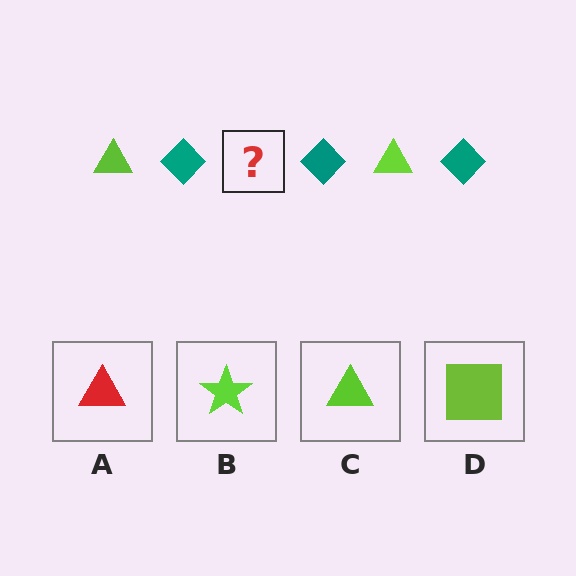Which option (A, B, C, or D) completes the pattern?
C.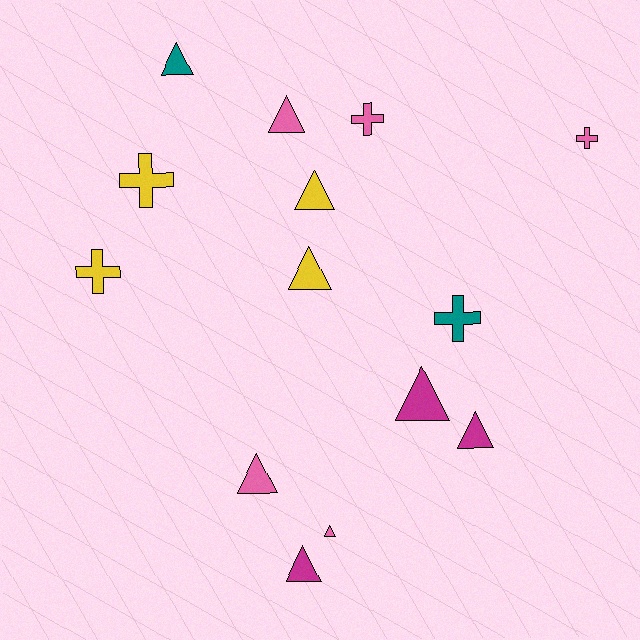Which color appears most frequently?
Pink, with 5 objects.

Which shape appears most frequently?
Triangle, with 9 objects.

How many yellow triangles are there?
There are 2 yellow triangles.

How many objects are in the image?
There are 14 objects.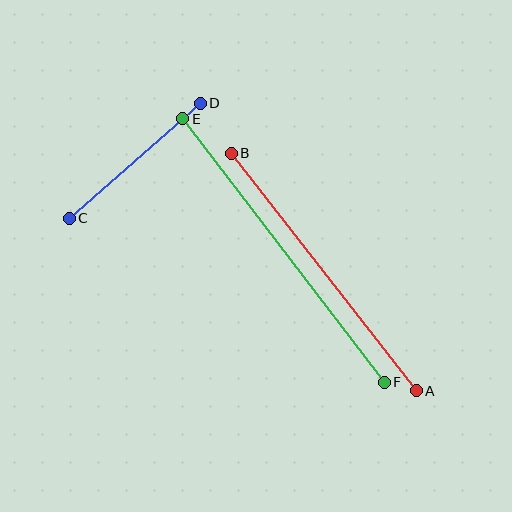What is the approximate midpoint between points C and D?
The midpoint is at approximately (135, 161) pixels.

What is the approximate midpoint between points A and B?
The midpoint is at approximately (324, 272) pixels.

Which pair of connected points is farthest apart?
Points E and F are farthest apart.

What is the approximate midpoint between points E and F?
The midpoint is at approximately (284, 251) pixels.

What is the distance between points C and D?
The distance is approximately 174 pixels.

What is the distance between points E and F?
The distance is approximately 331 pixels.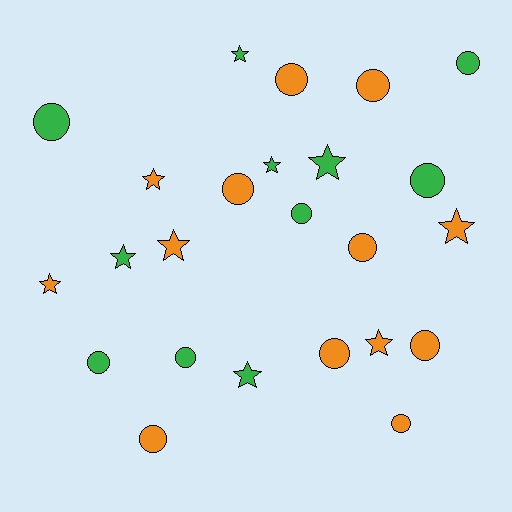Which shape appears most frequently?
Circle, with 14 objects.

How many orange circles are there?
There are 8 orange circles.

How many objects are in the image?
There are 24 objects.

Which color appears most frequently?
Orange, with 13 objects.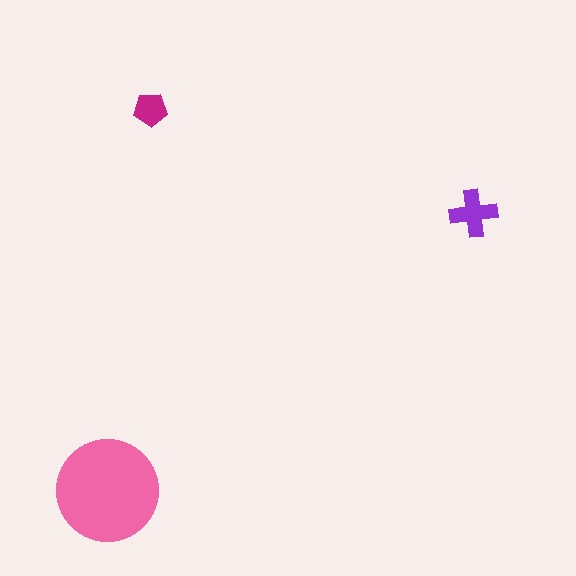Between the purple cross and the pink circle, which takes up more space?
The pink circle.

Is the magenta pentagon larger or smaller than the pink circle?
Smaller.